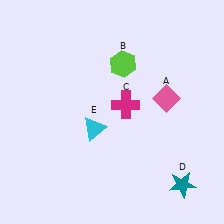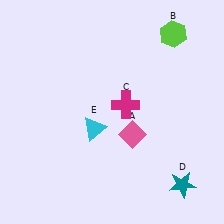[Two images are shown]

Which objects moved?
The objects that moved are: the pink diamond (A), the lime hexagon (B).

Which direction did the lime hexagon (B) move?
The lime hexagon (B) moved right.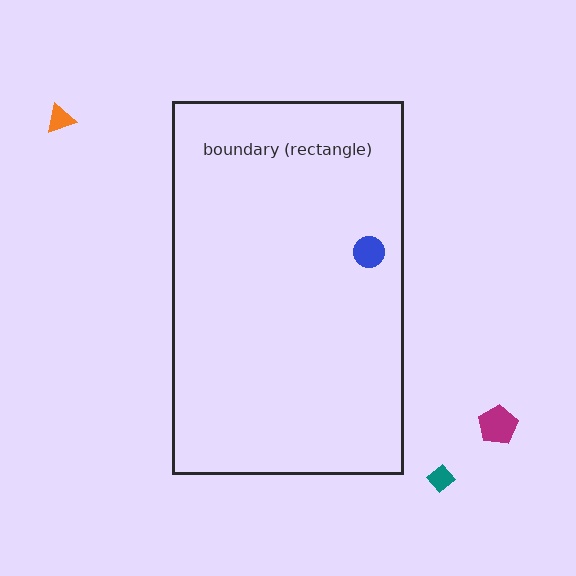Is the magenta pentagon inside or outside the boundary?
Outside.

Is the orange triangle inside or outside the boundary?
Outside.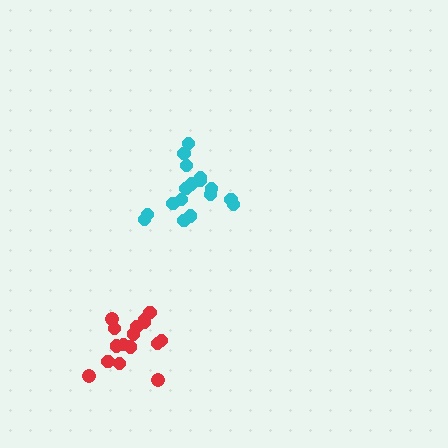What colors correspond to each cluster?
The clusters are colored: cyan, red.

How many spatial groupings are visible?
There are 2 spatial groupings.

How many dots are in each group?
Group 1: 17 dots, Group 2: 17 dots (34 total).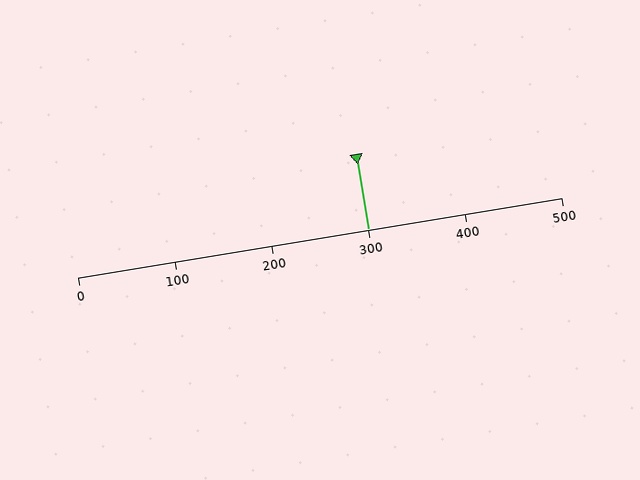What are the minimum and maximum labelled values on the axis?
The axis runs from 0 to 500.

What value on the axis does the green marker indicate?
The marker indicates approximately 300.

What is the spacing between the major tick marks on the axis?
The major ticks are spaced 100 apart.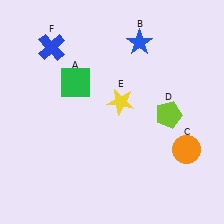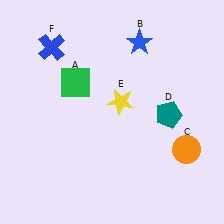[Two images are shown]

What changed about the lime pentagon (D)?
In Image 1, D is lime. In Image 2, it changed to teal.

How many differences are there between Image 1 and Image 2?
There is 1 difference between the two images.